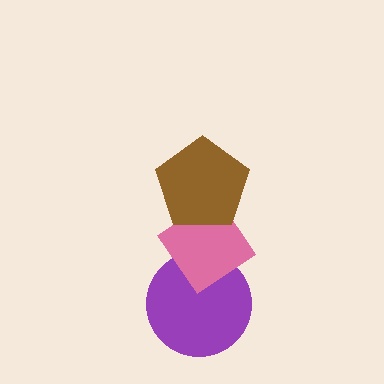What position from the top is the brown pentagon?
The brown pentagon is 1st from the top.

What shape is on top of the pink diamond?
The brown pentagon is on top of the pink diamond.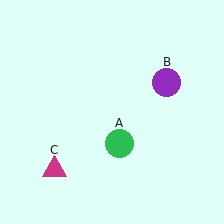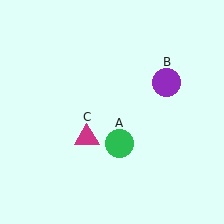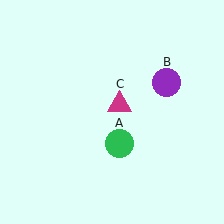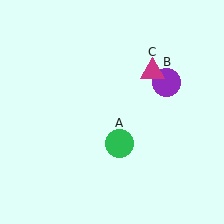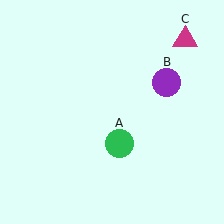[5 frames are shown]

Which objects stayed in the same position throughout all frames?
Green circle (object A) and purple circle (object B) remained stationary.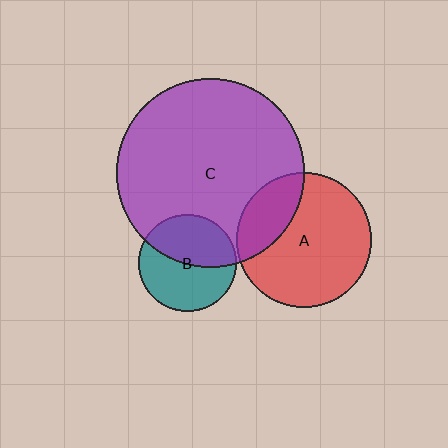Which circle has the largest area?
Circle C (purple).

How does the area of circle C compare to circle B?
Approximately 3.8 times.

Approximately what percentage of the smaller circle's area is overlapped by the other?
Approximately 45%.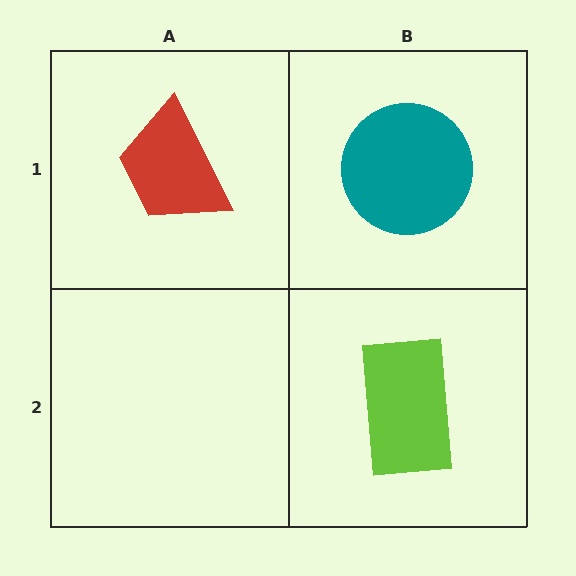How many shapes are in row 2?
1 shape.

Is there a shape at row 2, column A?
No, that cell is empty.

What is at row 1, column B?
A teal circle.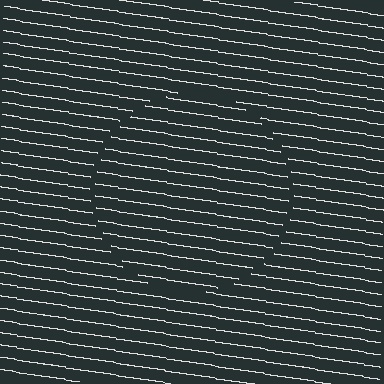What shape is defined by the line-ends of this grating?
An illusory circle. The interior of the shape contains the same grating, shifted by half a period — the contour is defined by the phase discontinuity where line-ends from the inner and outer gratings abut.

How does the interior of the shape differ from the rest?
The interior of the shape contains the same grating, shifted by half a period — the contour is defined by the phase discontinuity where line-ends from the inner and outer gratings abut.